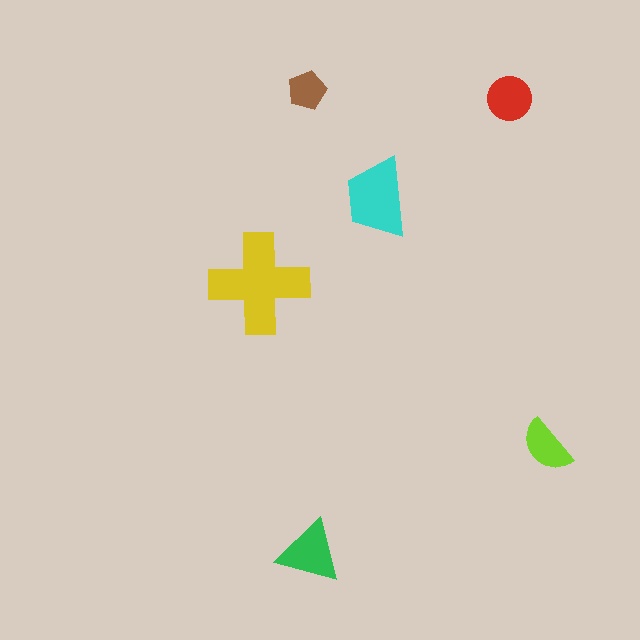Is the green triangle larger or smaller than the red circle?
Larger.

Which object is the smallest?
The brown pentagon.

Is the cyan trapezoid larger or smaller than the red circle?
Larger.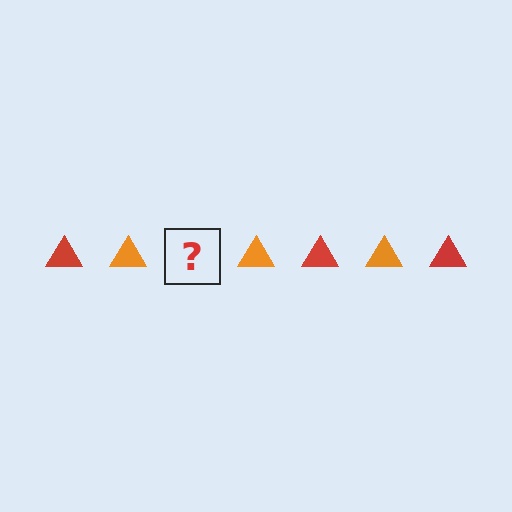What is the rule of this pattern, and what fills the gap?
The rule is that the pattern cycles through red, orange triangles. The gap should be filled with a red triangle.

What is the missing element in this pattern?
The missing element is a red triangle.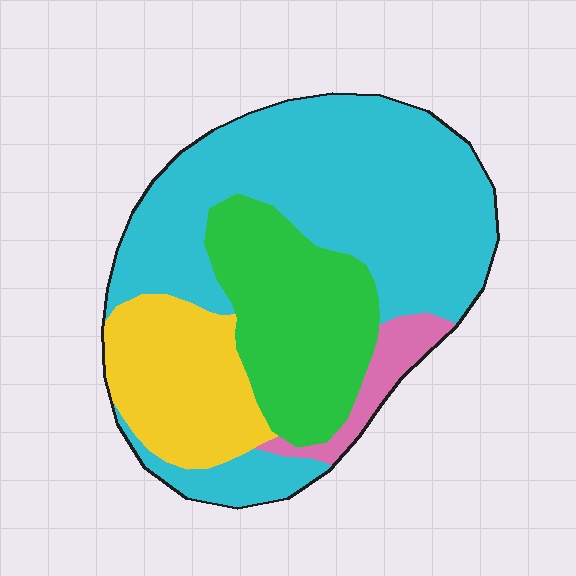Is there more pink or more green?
Green.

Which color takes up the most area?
Cyan, at roughly 50%.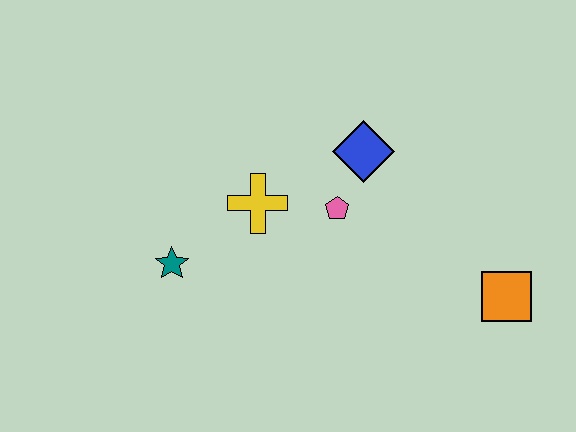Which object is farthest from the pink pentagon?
The orange square is farthest from the pink pentagon.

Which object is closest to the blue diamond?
The pink pentagon is closest to the blue diamond.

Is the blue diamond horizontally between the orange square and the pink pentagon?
Yes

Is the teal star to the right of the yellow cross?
No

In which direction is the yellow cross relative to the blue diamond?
The yellow cross is to the left of the blue diamond.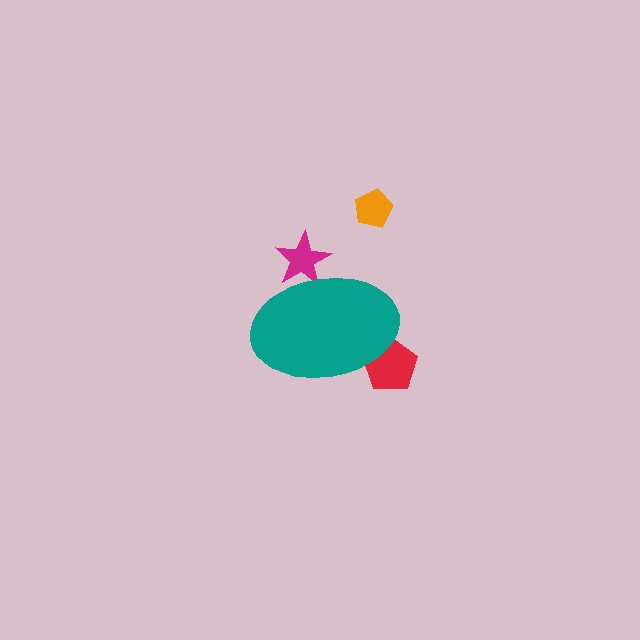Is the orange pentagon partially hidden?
No, the orange pentagon is fully visible.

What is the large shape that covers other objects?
A teal ellipse.